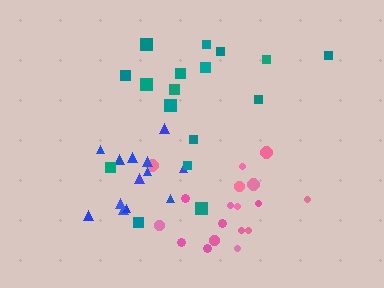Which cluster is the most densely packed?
Pink.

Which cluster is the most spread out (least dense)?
Teal.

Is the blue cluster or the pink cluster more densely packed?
Pink.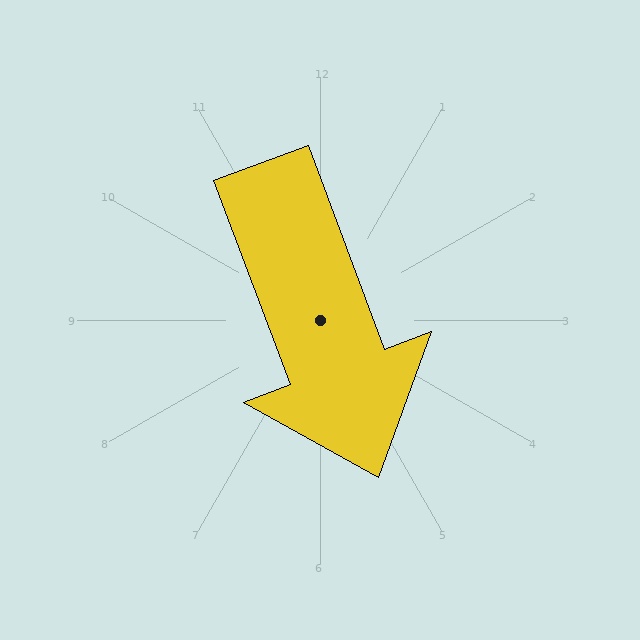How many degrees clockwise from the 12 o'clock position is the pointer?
Approximately 159 degrees.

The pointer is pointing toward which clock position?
Roughly 5 o'clock.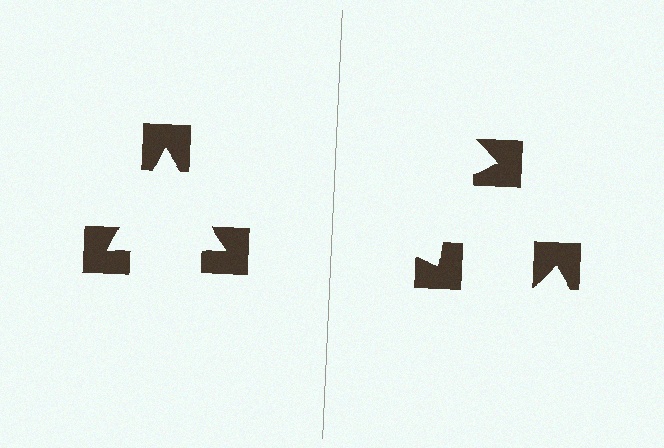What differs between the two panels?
The notched squares are positioned identically on both sides; only the wedge orientations differ. On the left they align to a triangle; on the right they are misaligned.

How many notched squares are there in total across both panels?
6 — 3 on each side.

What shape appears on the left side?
An illusory triangle.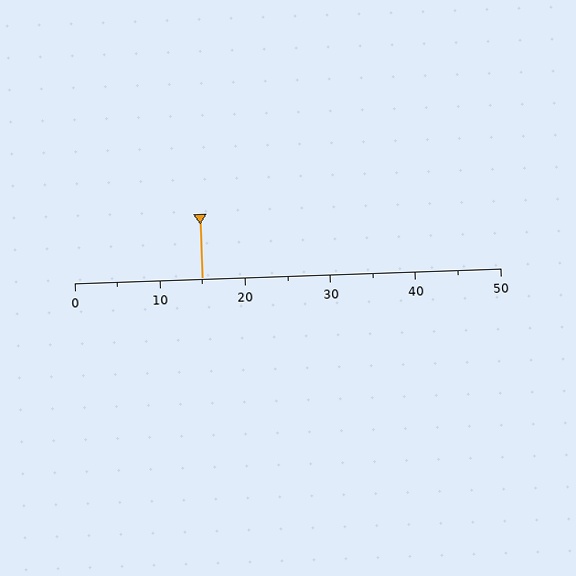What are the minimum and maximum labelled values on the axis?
The axis runs from 0 to 50.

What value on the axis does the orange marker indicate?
The marker indicates approximately 15.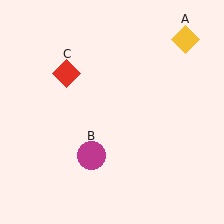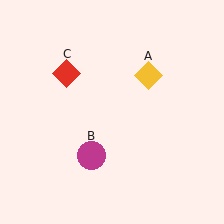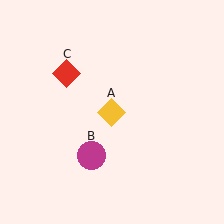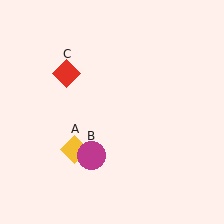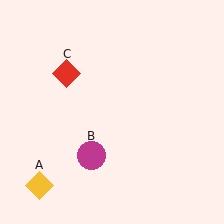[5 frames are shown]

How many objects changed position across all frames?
1 object changed position: yellow diamond (object A).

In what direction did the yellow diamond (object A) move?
The yellow diamond (object A) moved down and to the left.